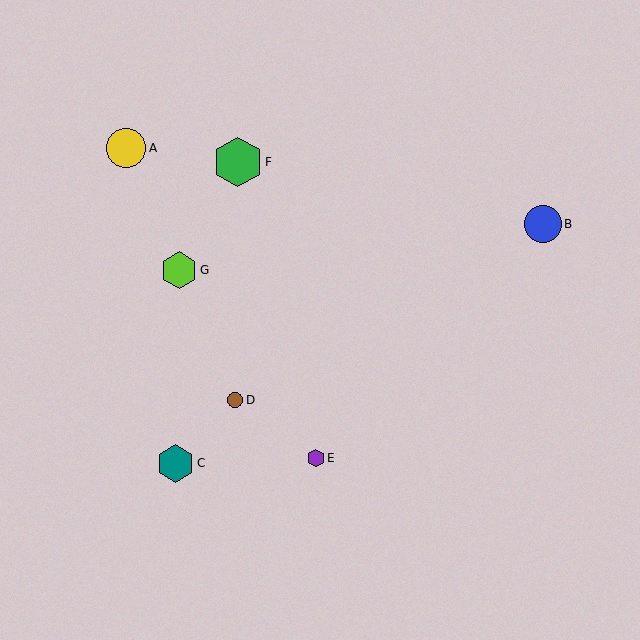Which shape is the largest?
The green hexagon (labeled F) is the largest.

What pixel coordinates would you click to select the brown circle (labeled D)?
Click at (235, 400) to select the brown circle D.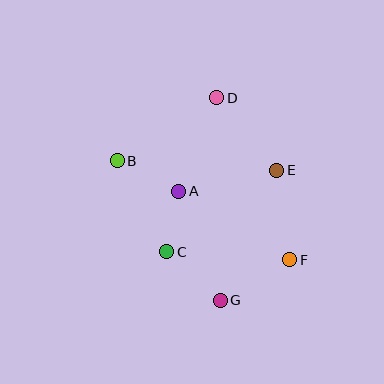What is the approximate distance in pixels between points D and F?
The distance between D and F is approximately 177 pixels.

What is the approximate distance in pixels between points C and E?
The distance between C and E is approximately 137 pixels.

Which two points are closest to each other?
Points A and C are closest to each other.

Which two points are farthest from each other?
Points D and G are farthest from each other.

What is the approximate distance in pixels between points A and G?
The distance between A and G is approximately 117 pixels.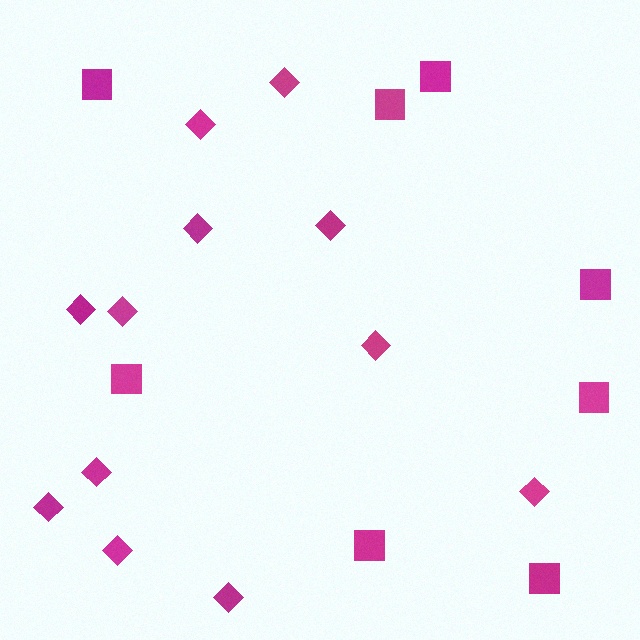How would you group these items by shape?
There are 2 groups: one group of squares (8) and one group of diamonds (12).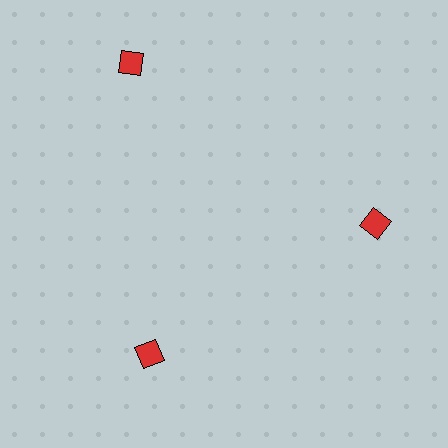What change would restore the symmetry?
The symmetry would be restored by moving it inward, back onto the ring so that all 3 squares sit at equal angles and equal distance from the center.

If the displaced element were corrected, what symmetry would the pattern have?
It would have 3-fold rotational symmetry — the pattern would map onto itself every 120 degrees.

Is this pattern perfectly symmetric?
No. The 3 red squares are arranged in a ring, but one element near the 11 o'clock position is pushed outward from the center, breaking the 3-fold rotational symmetry.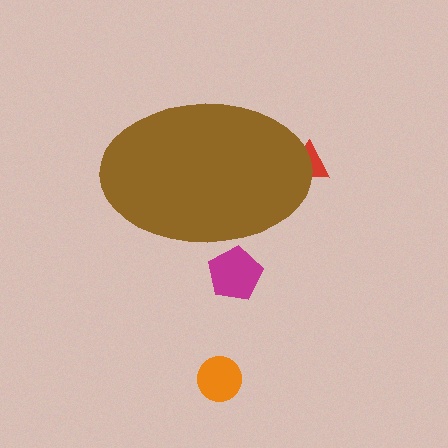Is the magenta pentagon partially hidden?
Yes, the magenta pentagon is partially hidden behind the brown ellipse.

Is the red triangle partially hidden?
Yes, the red triangle is partially hidden behind the brown ellipse.